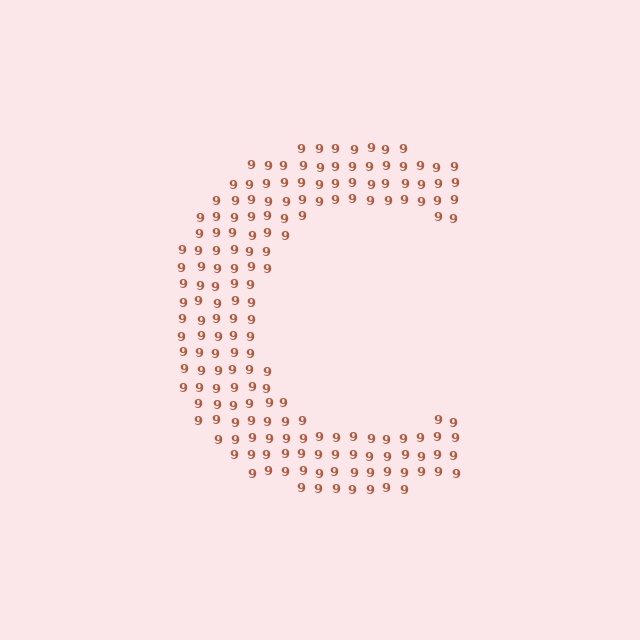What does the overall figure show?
The overall figure shows the letter C.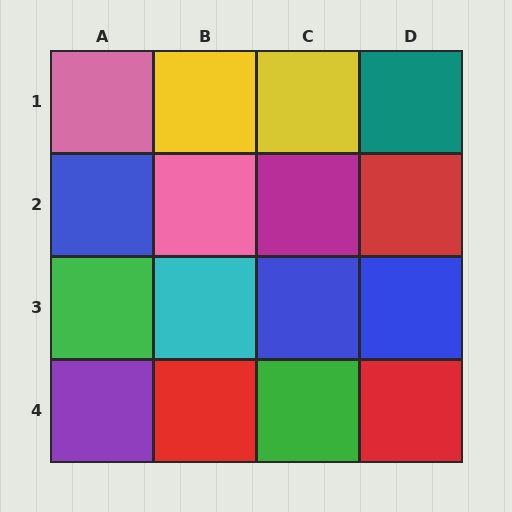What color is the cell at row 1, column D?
Teal.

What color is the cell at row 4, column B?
Red.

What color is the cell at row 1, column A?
Pink.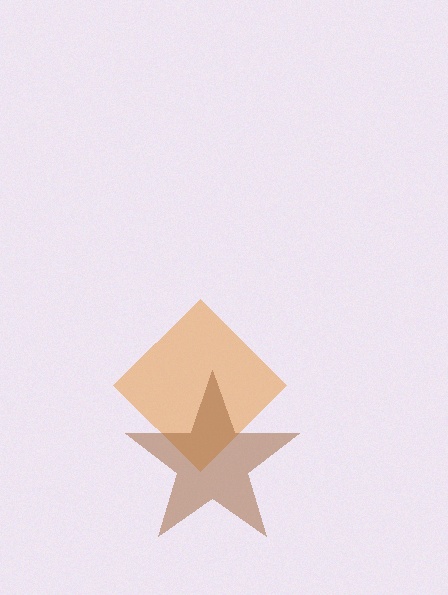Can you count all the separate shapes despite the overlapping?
Yes, there are 2 separate shapes.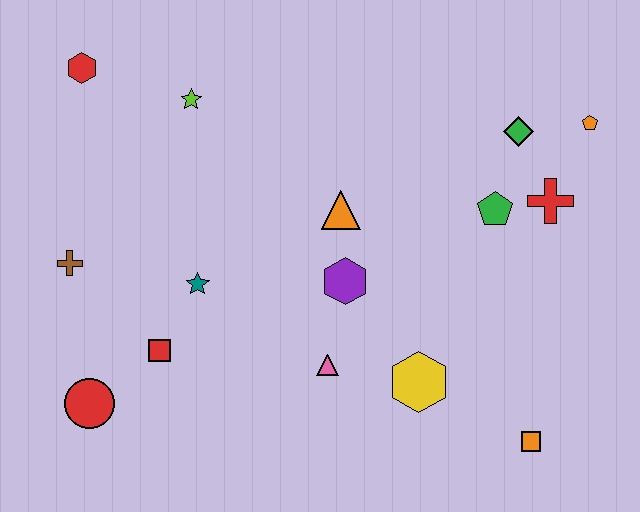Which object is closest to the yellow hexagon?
The pink triangle is closest to the yellow hexagon.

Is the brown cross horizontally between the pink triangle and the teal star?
No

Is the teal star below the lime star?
Yes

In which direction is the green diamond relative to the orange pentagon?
The green diamond is to the left of the orange pentagon.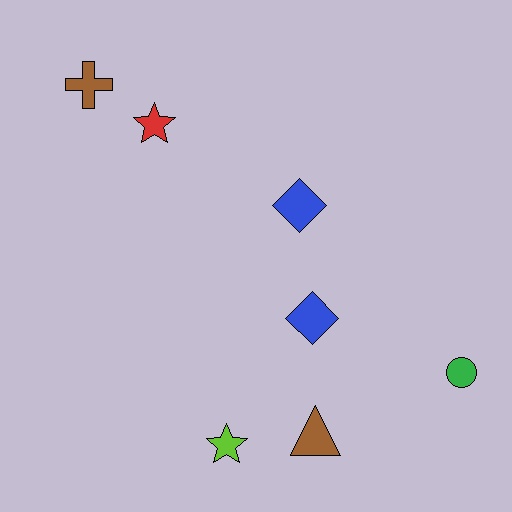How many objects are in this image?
There are 7 objects.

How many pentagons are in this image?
There are no pentagons.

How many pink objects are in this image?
There are no pink objects.